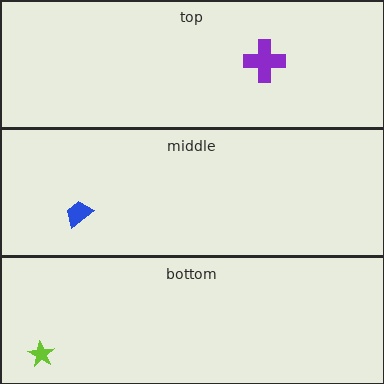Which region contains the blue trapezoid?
The middle region.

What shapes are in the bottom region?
The lime star.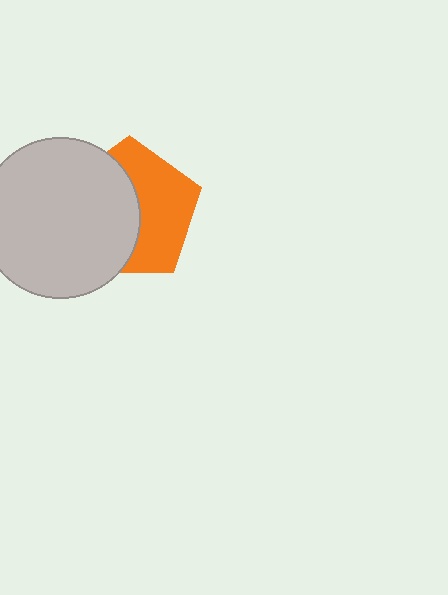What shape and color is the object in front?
The object in front is a light gray circle.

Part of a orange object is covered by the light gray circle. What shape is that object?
It is a pentagon.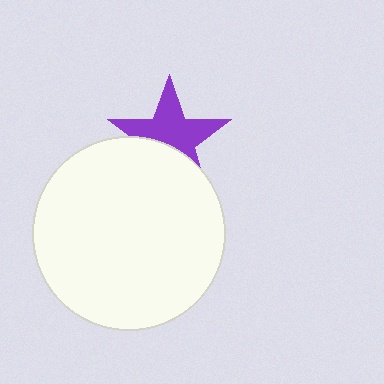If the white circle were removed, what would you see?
You would see the complete purple star.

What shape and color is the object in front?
The object in front is a white circle.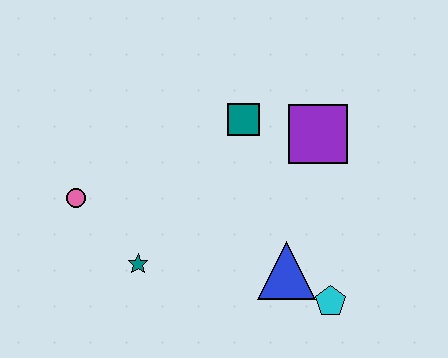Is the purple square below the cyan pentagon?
No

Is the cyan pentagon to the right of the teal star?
Yes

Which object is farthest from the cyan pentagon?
The pink circle is farthest from the cyan pentagon.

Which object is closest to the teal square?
The purple square is closest to the teal square.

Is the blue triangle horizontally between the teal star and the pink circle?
No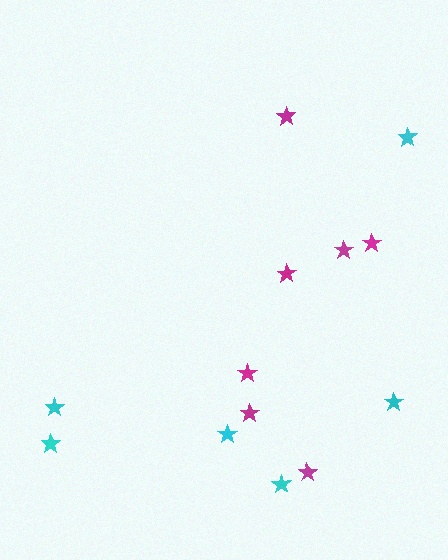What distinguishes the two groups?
There are 2 groups: one group of cyan stars (6) and one group of magenta stars (7).